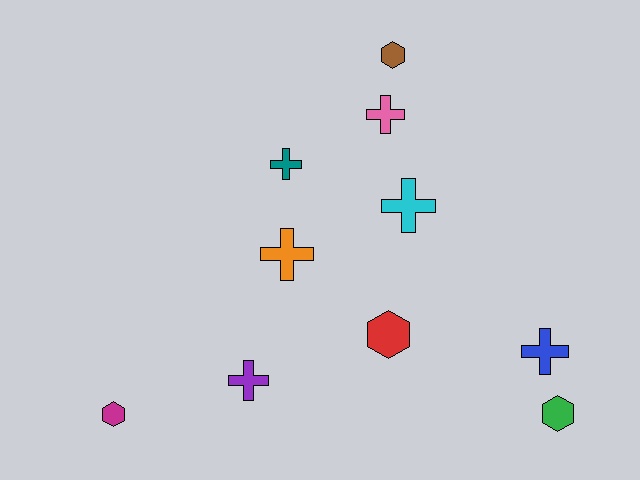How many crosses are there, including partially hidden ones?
There are 6 crosses.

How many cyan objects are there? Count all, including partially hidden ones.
There is 1 cyan object.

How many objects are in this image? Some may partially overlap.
There are 10 objects.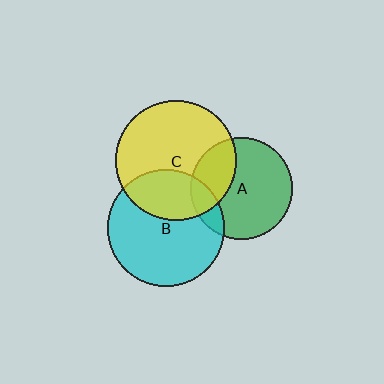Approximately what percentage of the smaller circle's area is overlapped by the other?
Approximately 15%.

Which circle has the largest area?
Circle C (yellow).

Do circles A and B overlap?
Yes.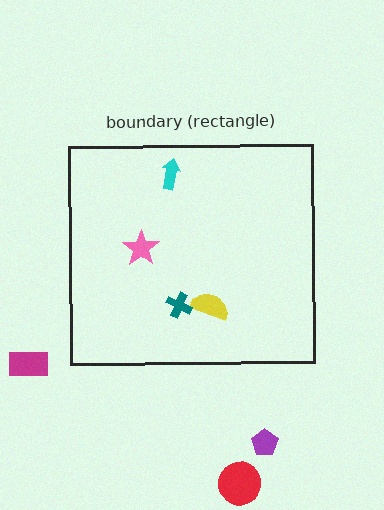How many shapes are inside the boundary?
4 inside, 3 outside.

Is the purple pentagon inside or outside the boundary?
Outside.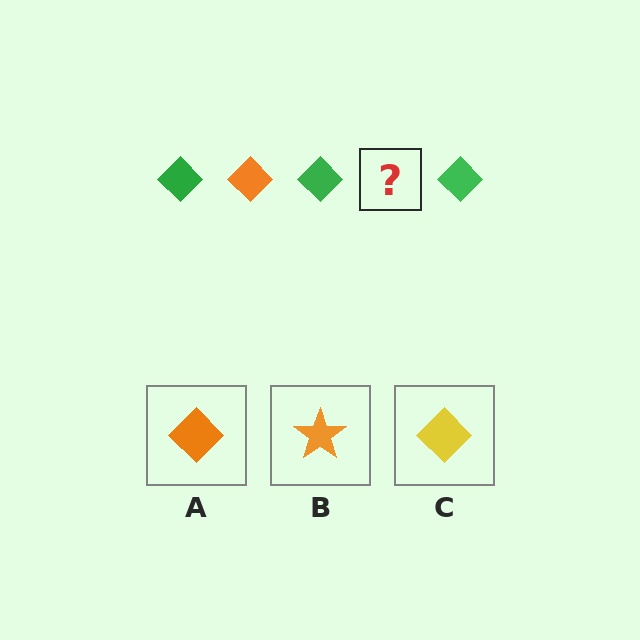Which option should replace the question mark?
Option A.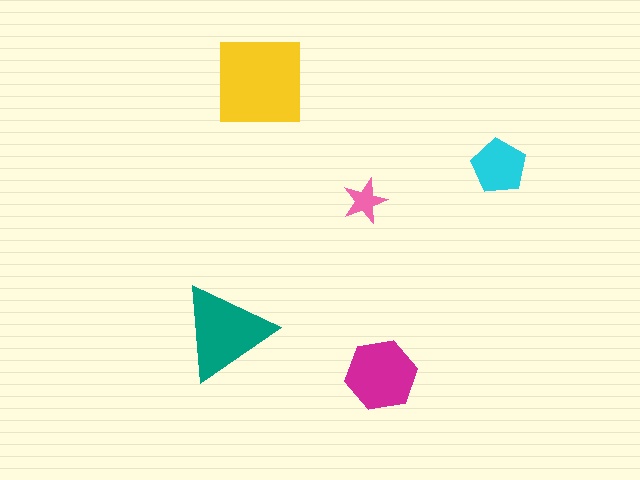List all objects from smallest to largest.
The pink star, the cyan pentagon, the magenta hexagon, the teal triangle, the yellow square.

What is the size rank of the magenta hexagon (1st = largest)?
3rd.